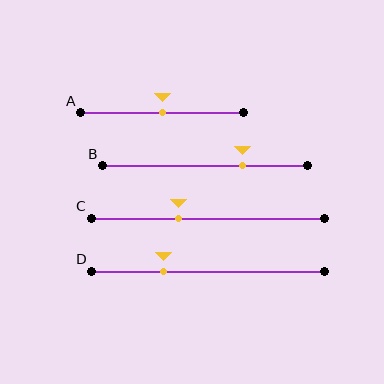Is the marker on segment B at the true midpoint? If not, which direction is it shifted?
No, the marker on segment B is shifted to the right by about 18% of the segment length.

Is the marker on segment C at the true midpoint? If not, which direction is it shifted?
No, the marker on segment C is shifted to the left by about 12% of the segment length.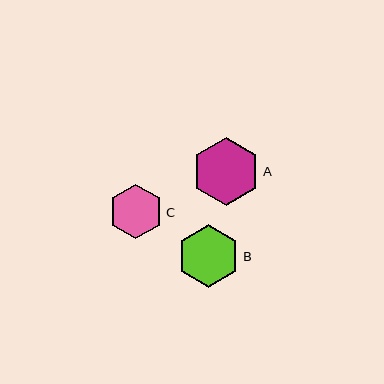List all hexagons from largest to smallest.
From largest to smallest: A, B, C.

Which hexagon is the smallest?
Hexagon C is the smallest with a size of approximately 54 pixels.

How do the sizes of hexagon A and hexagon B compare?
Hexagon A and hexagon B are approximately the same size.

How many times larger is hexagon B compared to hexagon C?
Hexagon B is approximately 1.2 times the size of hexagon C.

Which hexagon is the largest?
Hexagon A is the largest with a size of approximately 68 pixels.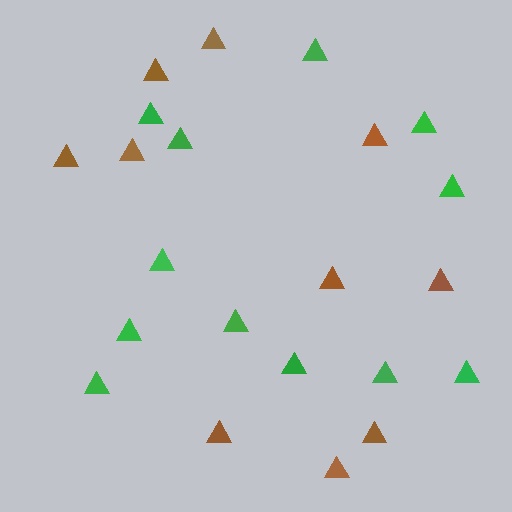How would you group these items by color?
There are 2 groups: one group of brown triangles (10) and one group of green triangles (12).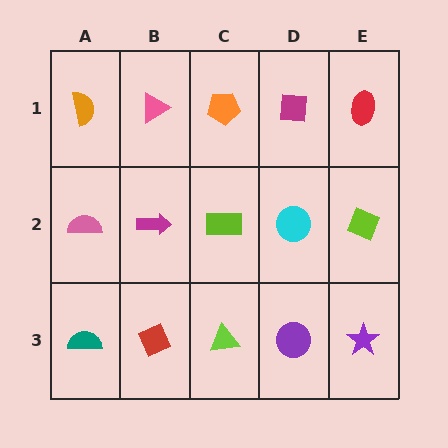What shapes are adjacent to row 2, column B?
A pink triangle (row 1, column B), a red diamond (row 3, column B), a pink semicircle (row 2, column A), a lime rectangle (row 2, column C).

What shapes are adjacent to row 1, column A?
A pink semicircle (row 2, column A), a pink triangle (row 1, column B).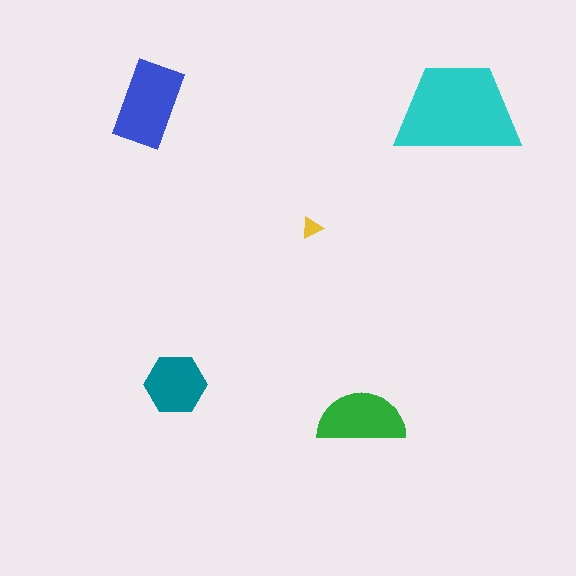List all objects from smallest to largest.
The yellow triangle, the teal hexagon, the green semicircle, the blue rectangle, the cyan trapezoid.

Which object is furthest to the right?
The cyan trapezoid is rightmost.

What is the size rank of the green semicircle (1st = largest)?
3rd.